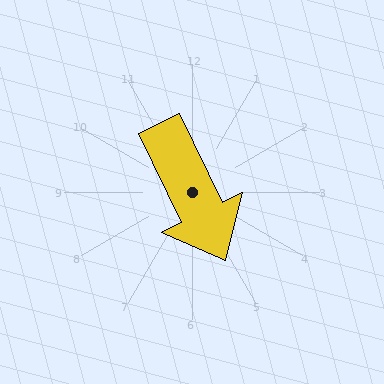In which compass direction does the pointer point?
Southeast.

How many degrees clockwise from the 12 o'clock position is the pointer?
Approximately 154 degrees.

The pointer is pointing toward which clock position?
Roughly 5 o'clock.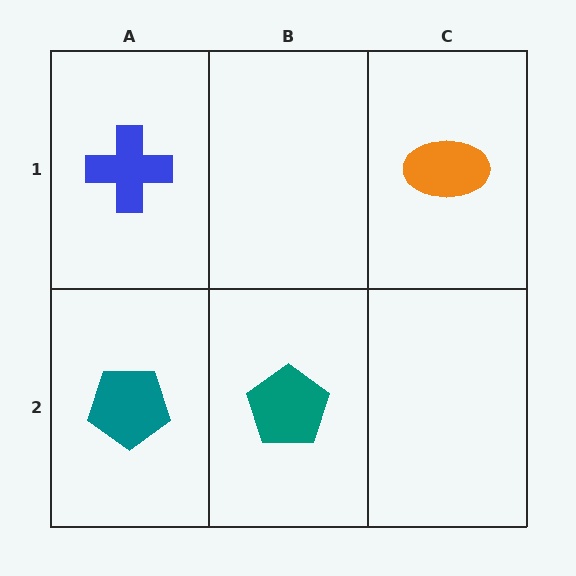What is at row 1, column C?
An orange ellipse.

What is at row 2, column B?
A teal pentagon.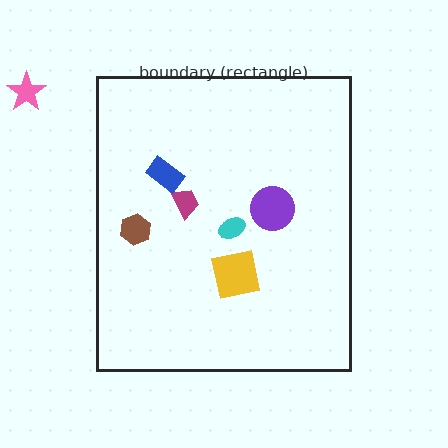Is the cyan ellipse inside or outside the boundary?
Inside.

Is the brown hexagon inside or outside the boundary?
Inside.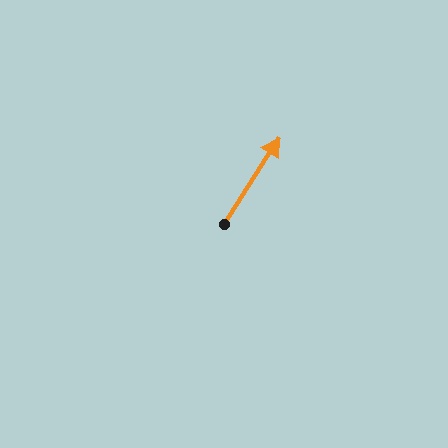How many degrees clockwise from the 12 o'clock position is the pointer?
Approximately 33 degrees.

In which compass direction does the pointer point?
Northeast.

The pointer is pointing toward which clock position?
Roughly 1 o'clock.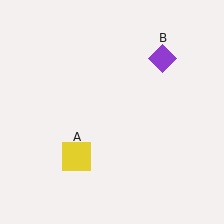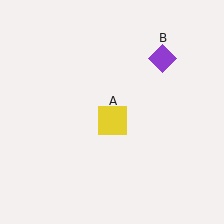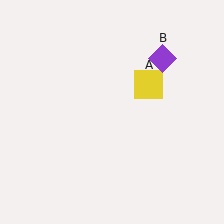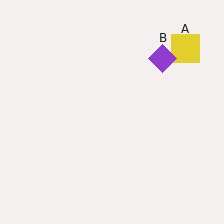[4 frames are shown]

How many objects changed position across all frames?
1 object changed position: yellow square (object A).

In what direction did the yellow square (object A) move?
The yellow square (object A) moved up and to the right.